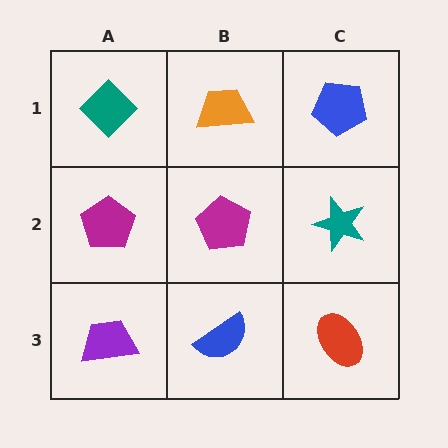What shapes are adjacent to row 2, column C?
A blue pentagon (row 1, column C), a red ellipse (row 3, column C), a magenta pentagon (row 2, column B).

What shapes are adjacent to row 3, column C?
A teal star (row 2, column C), a blue semicircle (row 3, column B).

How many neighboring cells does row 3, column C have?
2.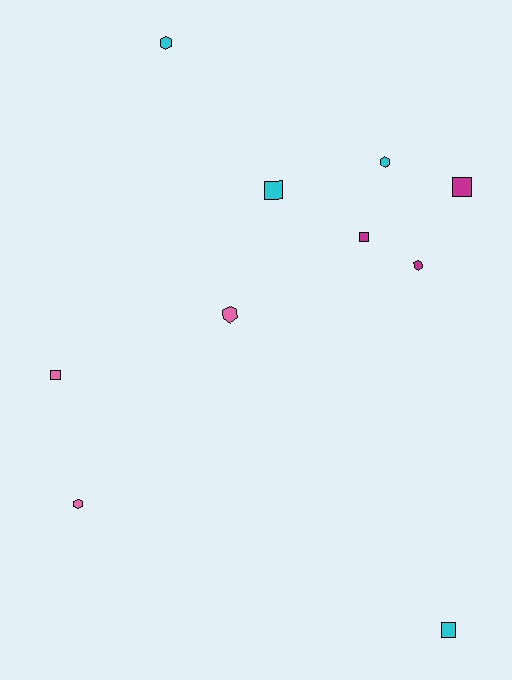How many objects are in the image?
There are 10 objects.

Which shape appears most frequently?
Square, with 5 objects.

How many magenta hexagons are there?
There is 1 magenta hexagon.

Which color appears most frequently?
Cyan, with 4 objects.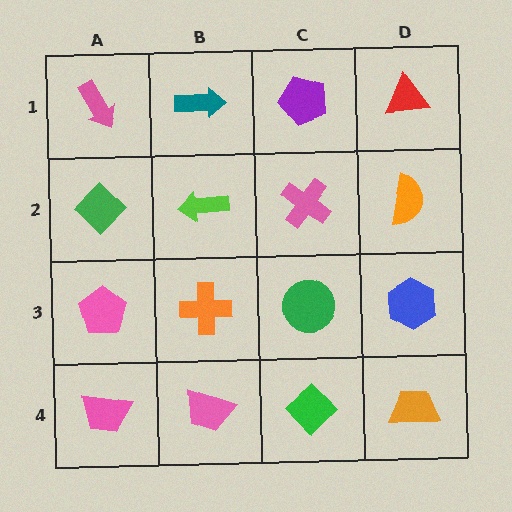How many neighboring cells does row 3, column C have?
4.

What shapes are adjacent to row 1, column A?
A green diamond (row 2, column A), a teal arrow (row 1, column B).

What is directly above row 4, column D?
A blue hexagon.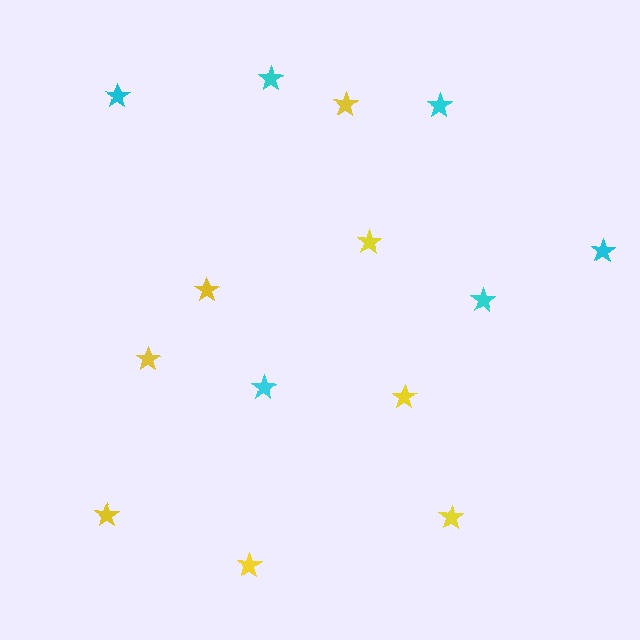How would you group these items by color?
There are 2 groups: one group of cyan stars (6) and one group of yellow stars (8).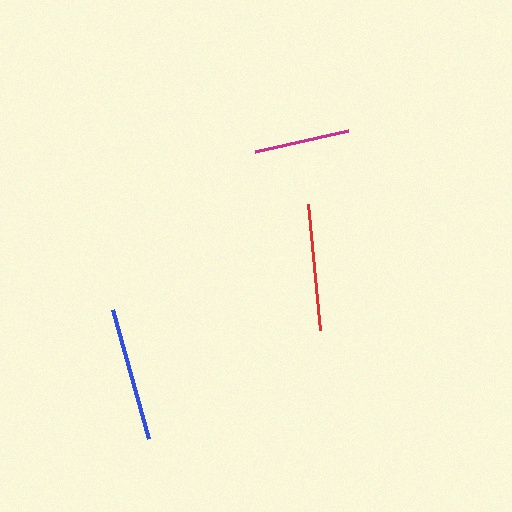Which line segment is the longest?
The blue line is the longest at approximately 134 pixels.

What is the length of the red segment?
The red segment is approximately 127 pixels long.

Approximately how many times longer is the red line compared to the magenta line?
The red line is approximately 1.3 times the length of the magenta line.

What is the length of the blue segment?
The blue segment is approximately 134 pixels long.